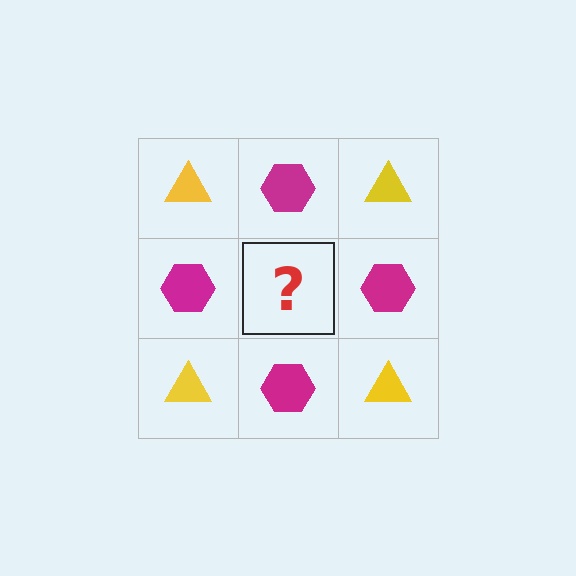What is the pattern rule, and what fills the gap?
The rule is that it alternates yellow triangle and magenta hexagon in a checkerboard pattern. The gap should be filled with a yellow triangle.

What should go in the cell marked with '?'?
The missing cell should contain a yellow triangle.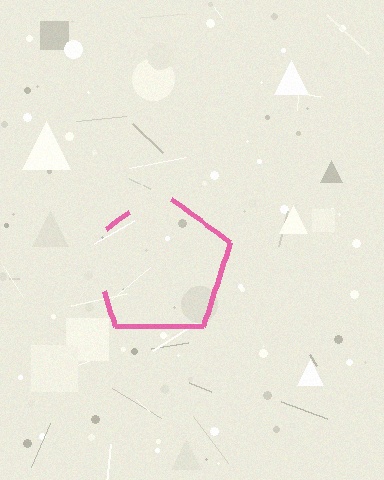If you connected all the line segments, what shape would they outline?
They would outline a pentagon.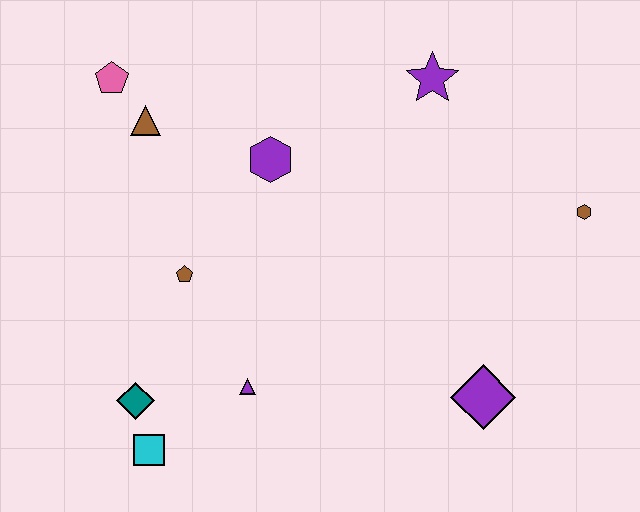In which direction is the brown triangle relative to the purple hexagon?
The brown triangle is to the left of the purple hexagon.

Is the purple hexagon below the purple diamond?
No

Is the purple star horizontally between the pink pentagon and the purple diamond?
Yes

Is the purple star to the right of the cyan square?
Yes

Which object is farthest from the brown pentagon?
The brown hexagon is farthest from the brown pentagon.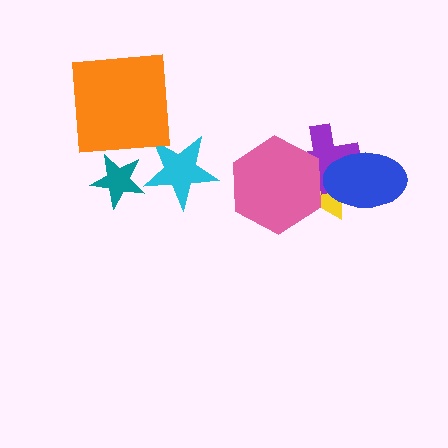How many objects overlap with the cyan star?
0 objects overlap with the cyan star.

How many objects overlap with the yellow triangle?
3 objects overlap with the yellow triangle.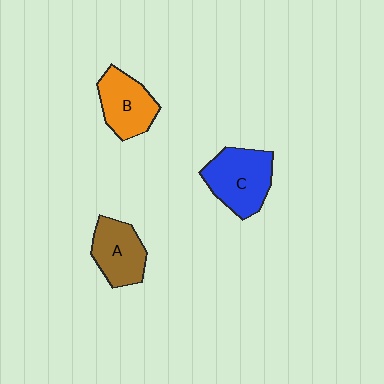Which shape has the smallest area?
Shape A (brown).